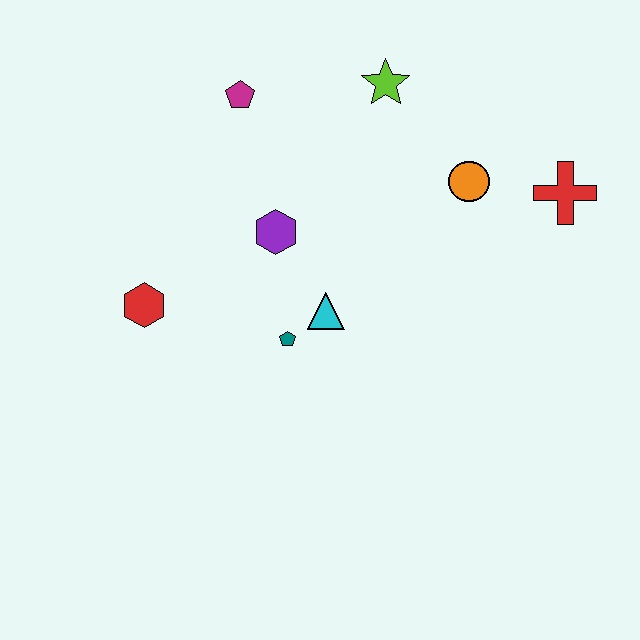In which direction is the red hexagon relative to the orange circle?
The red hexagon is to the left of the orange circle.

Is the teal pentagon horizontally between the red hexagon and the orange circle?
Yes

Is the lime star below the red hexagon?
No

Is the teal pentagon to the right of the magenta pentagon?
Yes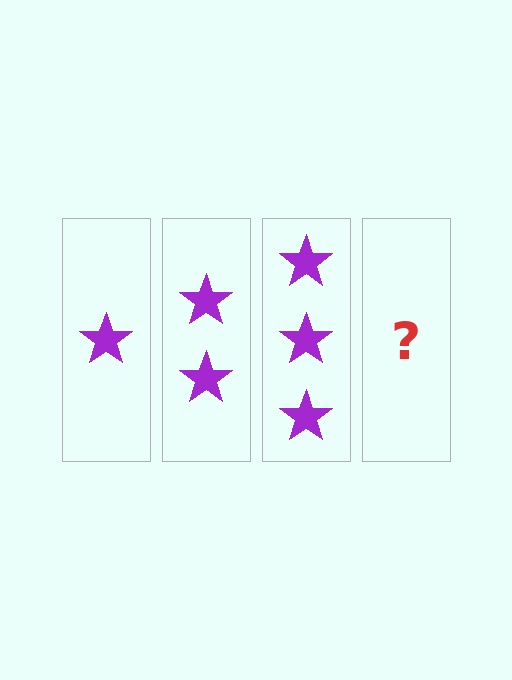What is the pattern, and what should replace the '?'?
The pattern is that each step adds one more star. The '?' should be 4 stars.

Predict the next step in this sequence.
The next step is 4 stars.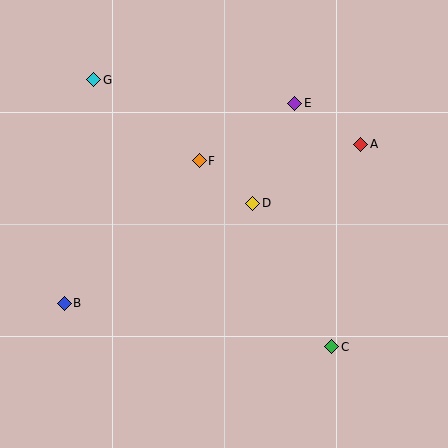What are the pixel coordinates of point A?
Point A is at (361, 144).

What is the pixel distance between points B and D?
The distance between B and D is 213 pixels.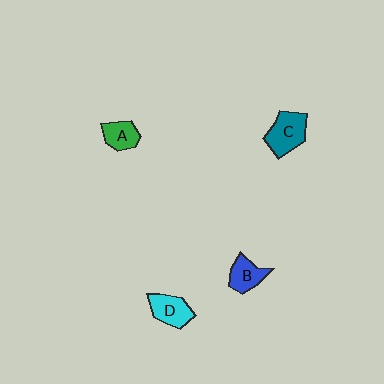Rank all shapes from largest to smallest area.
From largest to smallest: C (teal), D (cyan), B (blue), A (green).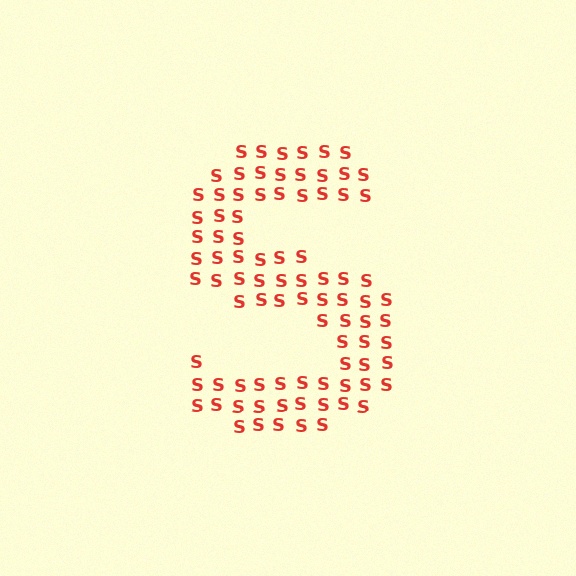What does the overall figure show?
The overall figure shows the letter S.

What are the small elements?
The small elements are letter S's.